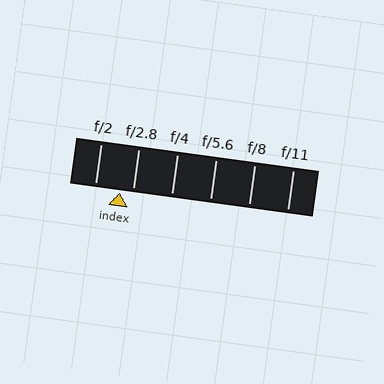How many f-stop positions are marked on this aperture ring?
There are 6 f-stop positions marked.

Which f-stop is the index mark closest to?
The index mark is closest to f/2.8.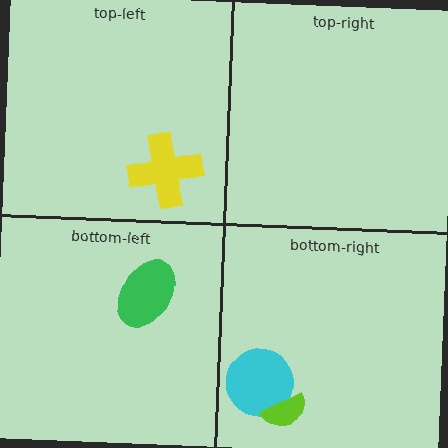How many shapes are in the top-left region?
1.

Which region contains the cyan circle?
The bottom-right region.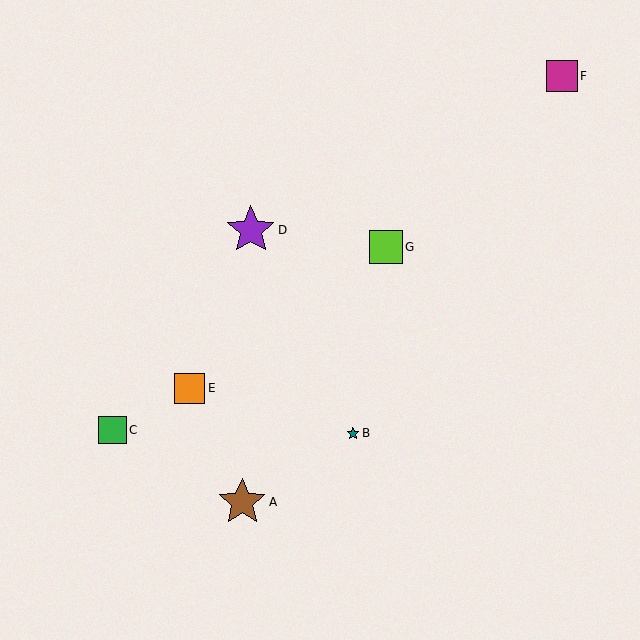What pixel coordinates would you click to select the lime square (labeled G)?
Click at (386, 247) to select the lime square G.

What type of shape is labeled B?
Shape B is a teal star.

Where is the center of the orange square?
The center of the orange square is at (190, 388).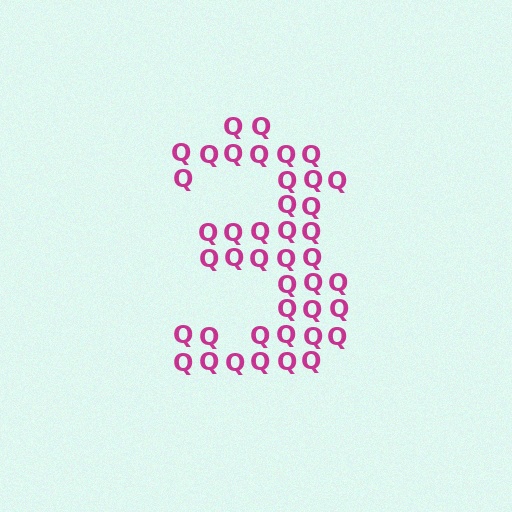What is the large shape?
The large shape is the digit 3.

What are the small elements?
The small elements are letter Q's.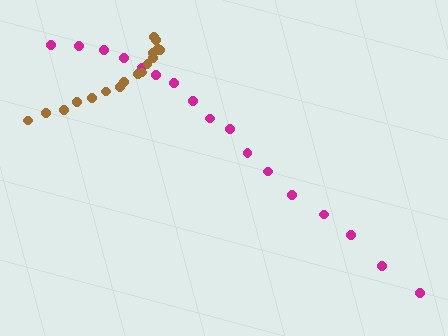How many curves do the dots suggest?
There are 2 distinct paths.